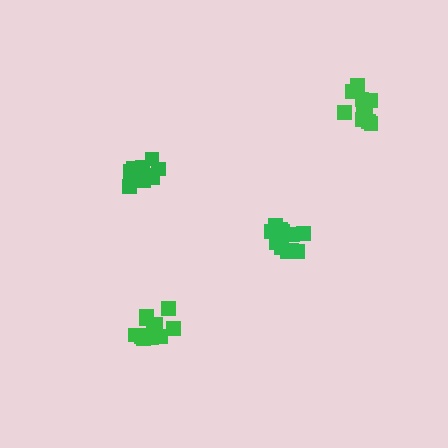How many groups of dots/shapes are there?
There are 4 groups.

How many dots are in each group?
Group 1: 13 dots, Group 2: 13 dots, Group 3: 14 dots, Group 4: 10 dots (50 total).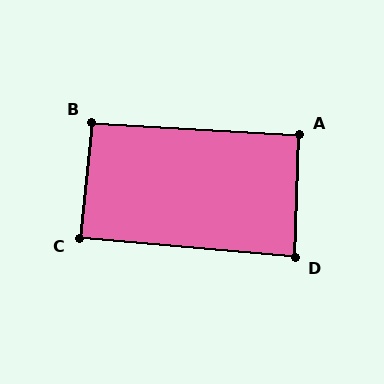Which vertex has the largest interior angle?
B, at approximately 93 degrees.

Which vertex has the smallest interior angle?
D, at approximately 87 degrees.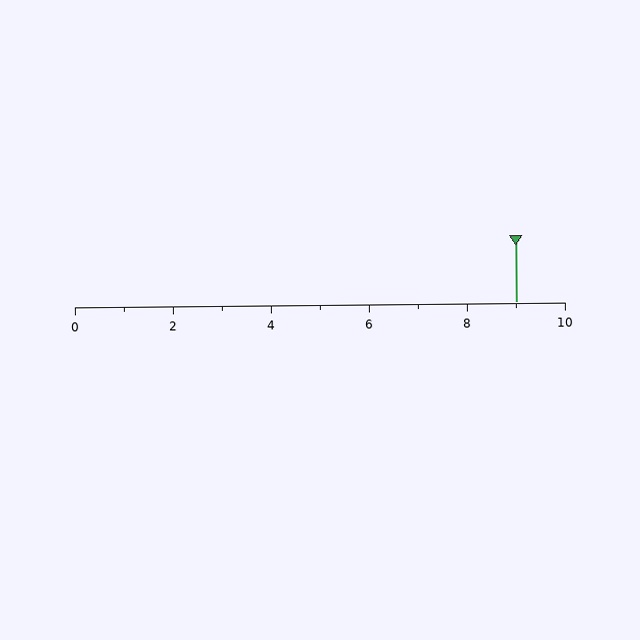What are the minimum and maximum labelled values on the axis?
The axis runs from 0 to 10.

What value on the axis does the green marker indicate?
The marker indicates approximately 9.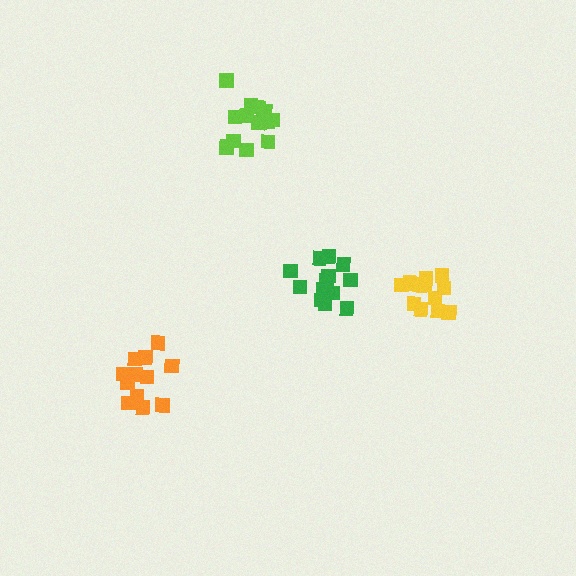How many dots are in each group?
Group 1: 12 dots, Group 2: 13 dots, Group 3: 13 dots, Group 4: 16 dots (54 total).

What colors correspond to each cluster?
The clusters are colored: orange, green, yellow, lime.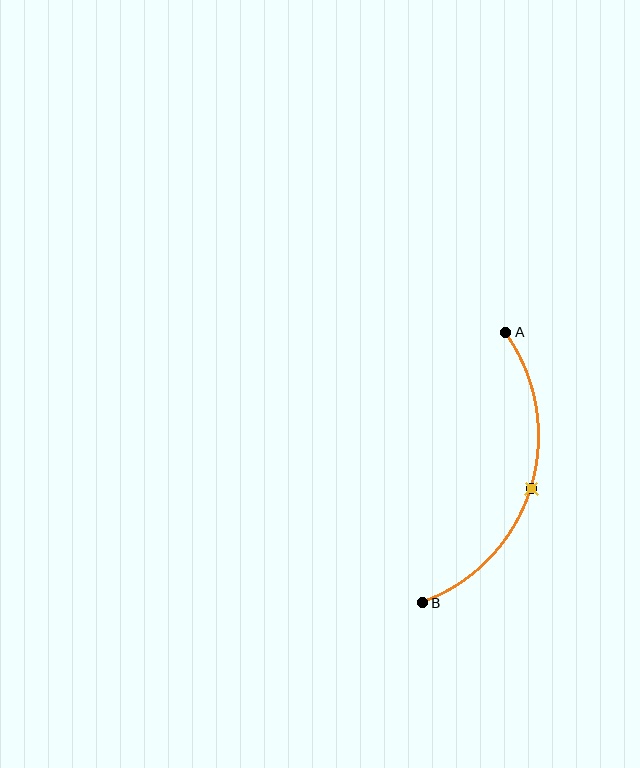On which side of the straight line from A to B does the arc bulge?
The arc bulges to the right of the straight line connecting A and B.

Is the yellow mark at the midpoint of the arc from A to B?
Yes. The yellow mark lies on the arc at equal arc-length from both A and B — it is the arc midpoint.